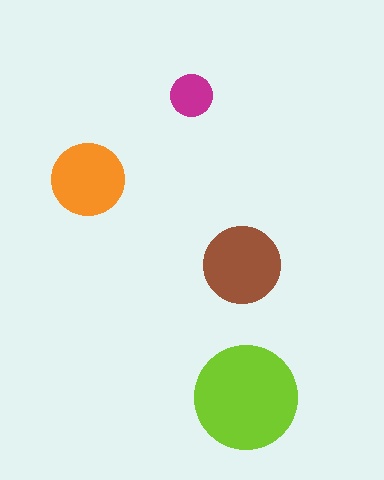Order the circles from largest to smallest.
the lime one, the brown one, the orange one, the magenta one.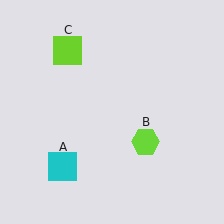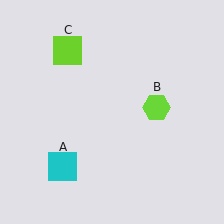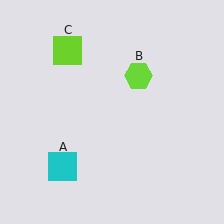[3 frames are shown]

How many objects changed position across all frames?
1 object changed position: lime hexagon (object B).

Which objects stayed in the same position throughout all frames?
Cyan square (object A) and lime square (object C) remained stationary.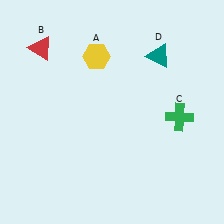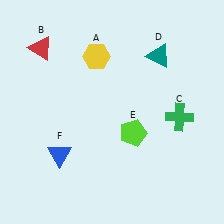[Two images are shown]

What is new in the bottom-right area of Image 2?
A lime pentagon (E) was added in the bottom-right area of Image 2.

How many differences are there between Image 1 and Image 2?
There are 2 differences between the two images.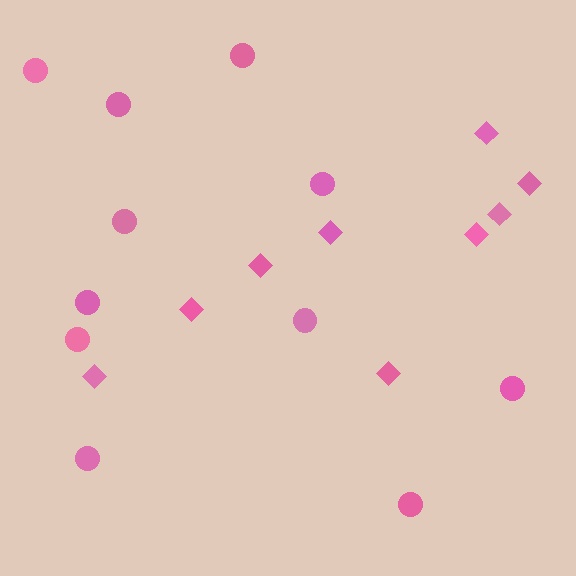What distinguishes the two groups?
There are 2 groups: one group of circles (11) and one group of diamonds (9).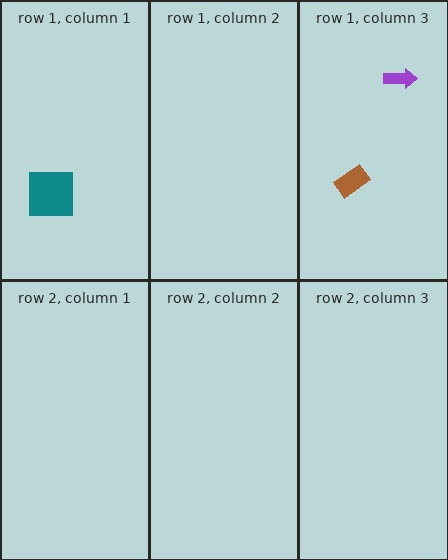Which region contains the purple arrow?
The row 1, column 3 region.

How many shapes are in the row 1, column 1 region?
1.